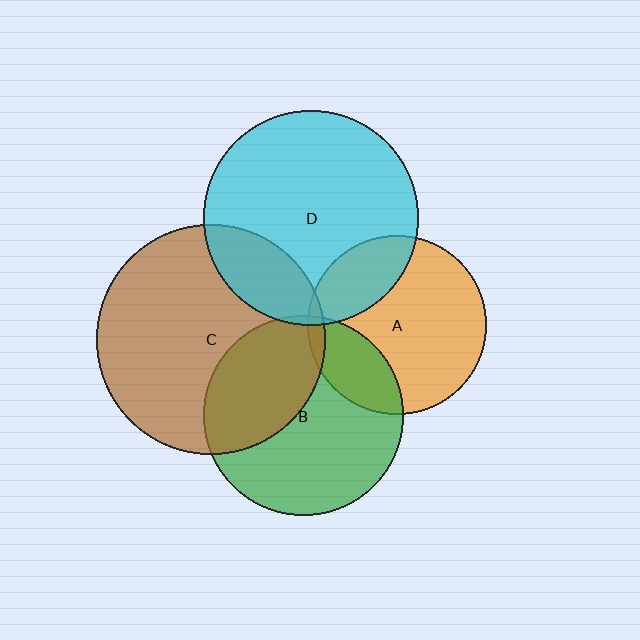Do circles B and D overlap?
Yes.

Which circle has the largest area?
Circle C (brown).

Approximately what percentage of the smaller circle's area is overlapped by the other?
Approximately 5%.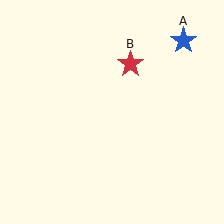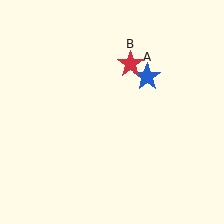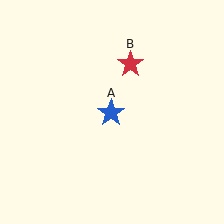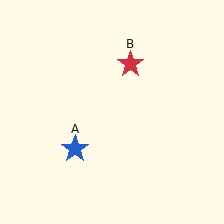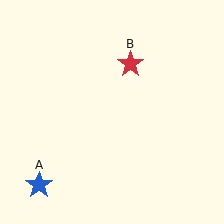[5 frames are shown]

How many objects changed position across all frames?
1 object changed position: blue star (object A).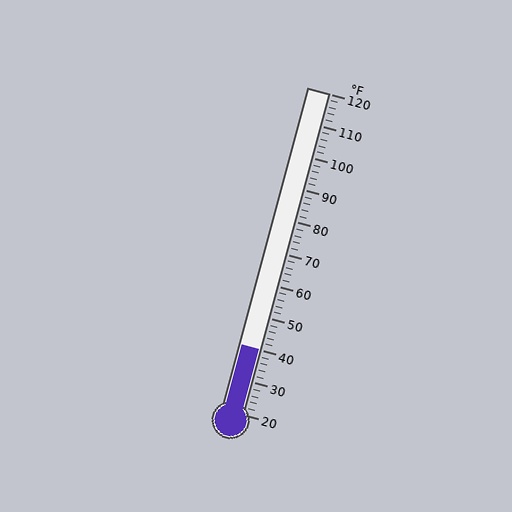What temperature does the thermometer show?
The thermometer shows approximately 40°F.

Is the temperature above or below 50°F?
The temperature is below 50°F.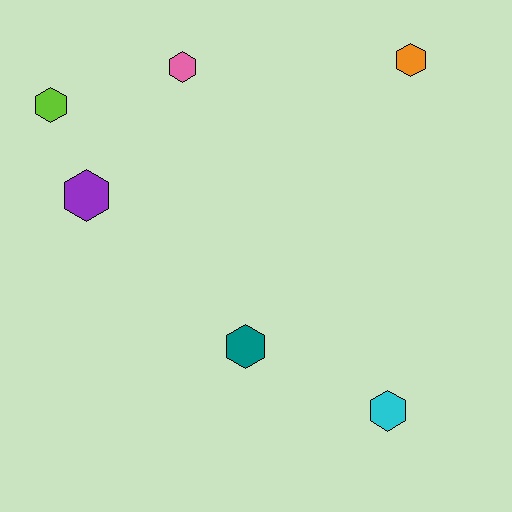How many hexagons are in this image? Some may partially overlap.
There are 6 hexagons.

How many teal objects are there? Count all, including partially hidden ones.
There is 1 teal object.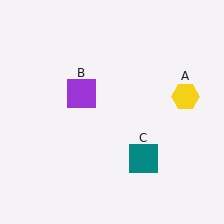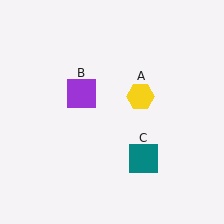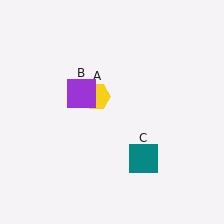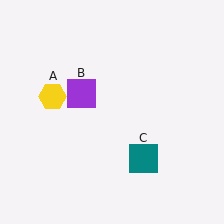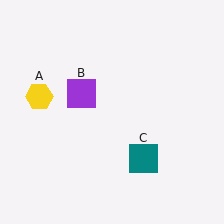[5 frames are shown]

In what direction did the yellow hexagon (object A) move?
The yellow hexagon (object A) moved left.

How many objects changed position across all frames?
1 object changed position: yellow hexagon (object A).